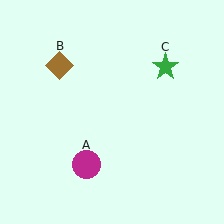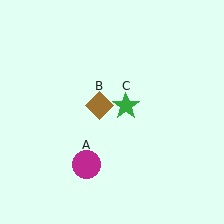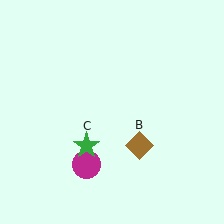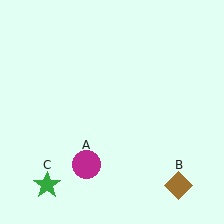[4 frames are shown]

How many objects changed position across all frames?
2 objects changed position: brown diamond (object B), green star (object C).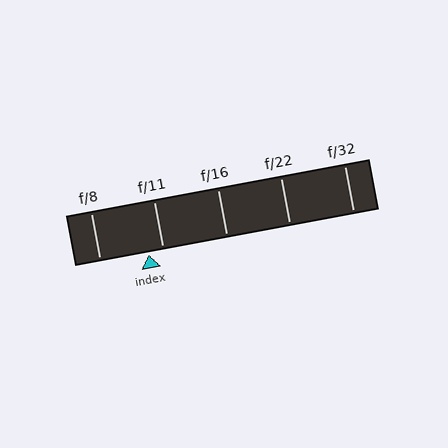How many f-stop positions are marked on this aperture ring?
There are 5 f-stop positions marked.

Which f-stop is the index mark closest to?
The index mark is closest to f/11.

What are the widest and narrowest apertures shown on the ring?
The widest aperture shown is f/8 and the narrowest is f/32.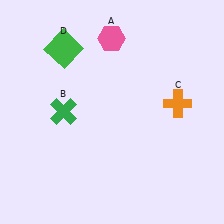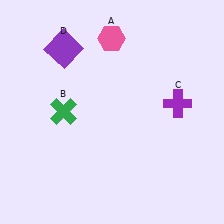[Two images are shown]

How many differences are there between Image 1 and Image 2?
There are 2 differences between the two images.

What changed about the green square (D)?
In Image 1, D is green. In Image 2, it changed to purple.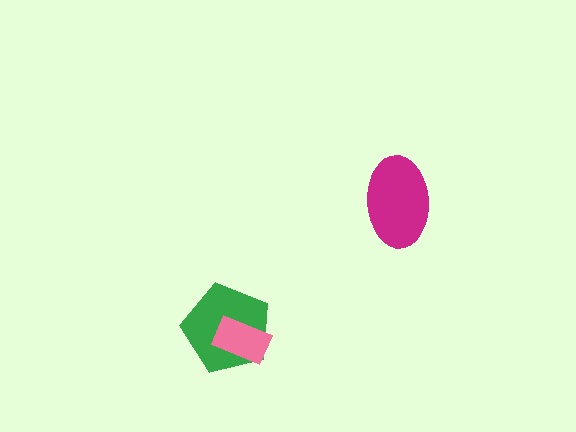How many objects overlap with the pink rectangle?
1 object overlaps with the pink rectangle.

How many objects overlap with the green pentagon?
1 object overlaps with the green pentagon.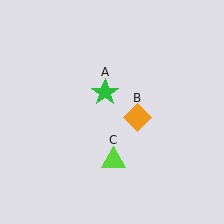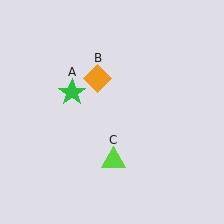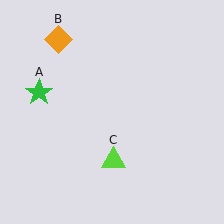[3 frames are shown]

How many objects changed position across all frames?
2 objects changed position: green star (object A), orange diamond (object B).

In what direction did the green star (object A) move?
The green star (object A) moved left.